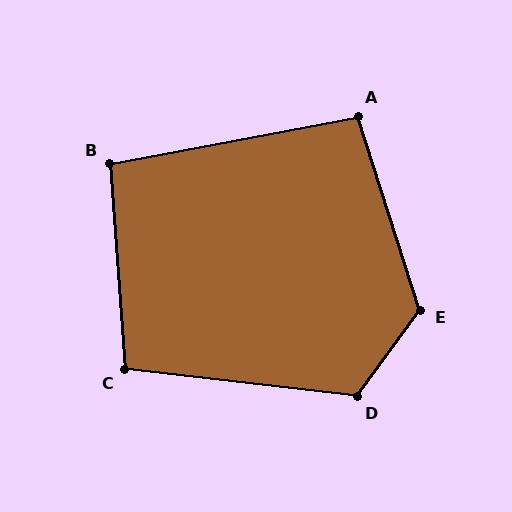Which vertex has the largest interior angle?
E, at approximately 126 degrees.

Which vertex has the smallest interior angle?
B, at approximately 96 degrees.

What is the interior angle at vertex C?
Approximately 101 degrees (obtuse).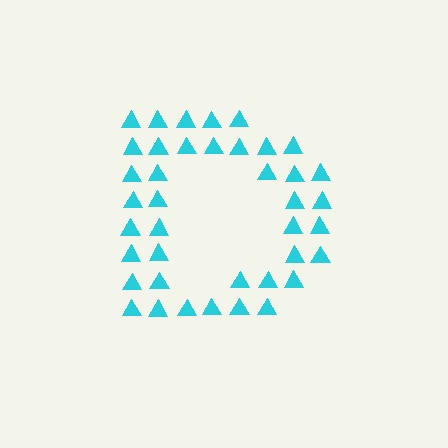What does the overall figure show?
The overall figure shows the letter D.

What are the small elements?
The small elements are triangles.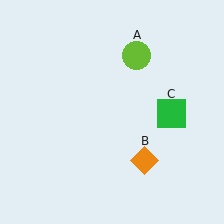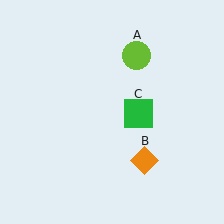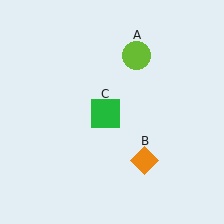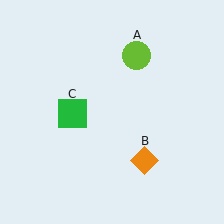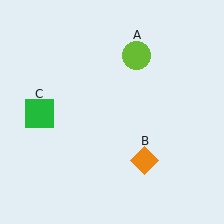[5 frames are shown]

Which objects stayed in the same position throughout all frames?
Lime circle (object A) and orange diamond (object B) remained stationary.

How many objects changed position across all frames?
1 object changed position: green square (object C).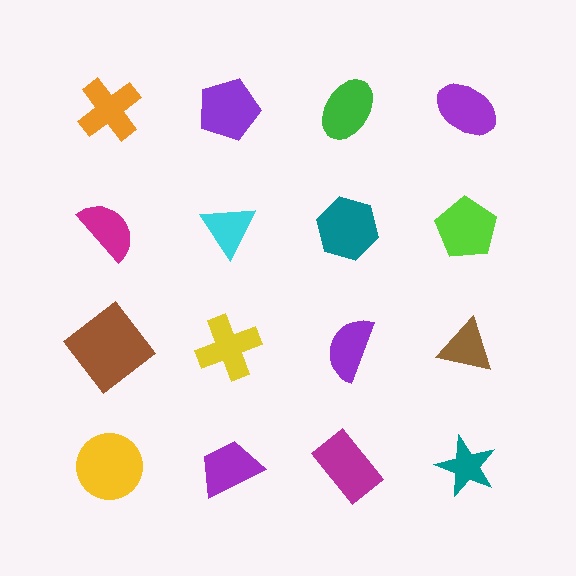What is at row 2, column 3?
A teal hexagon.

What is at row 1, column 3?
A green ellipse.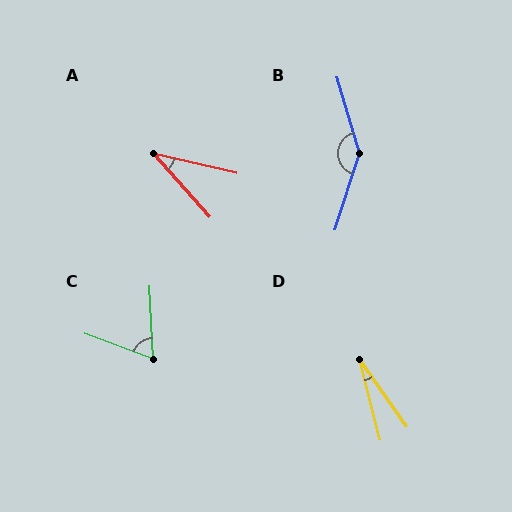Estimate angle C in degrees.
Approximately 67 degrees.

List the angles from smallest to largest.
D (21°), A (35°), C (67°), B (146°).